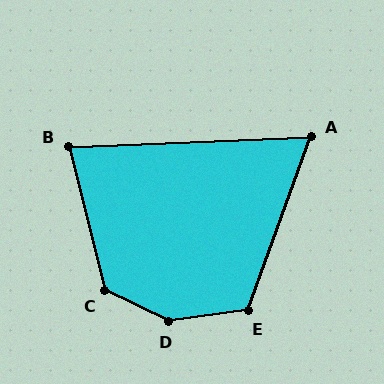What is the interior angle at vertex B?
Approximately 78 degrees (acute).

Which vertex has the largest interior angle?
D, at approximately 146 degrees.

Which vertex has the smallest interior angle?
A, at approximately 68 degrees.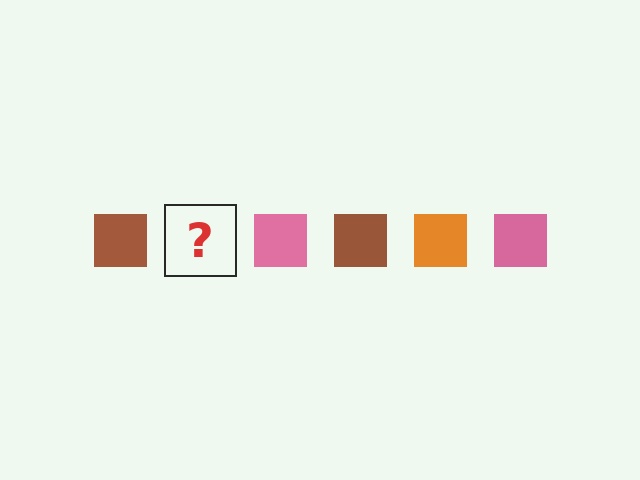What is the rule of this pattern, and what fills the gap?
The rule is that the pattern cycles through brown, orange, pink squares. The gap should be filled with an orange square.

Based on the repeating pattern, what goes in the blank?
The blank should be an orange square.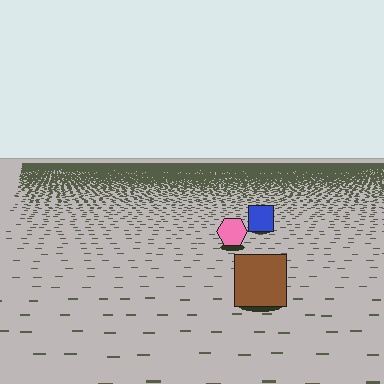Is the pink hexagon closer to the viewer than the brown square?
No. The brown square is closer — you can tell from the texture gradient: the ground texture is coarser near it.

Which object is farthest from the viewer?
The blue square is farthest from the viewer. It appears smaller and the ground texture around it is denser.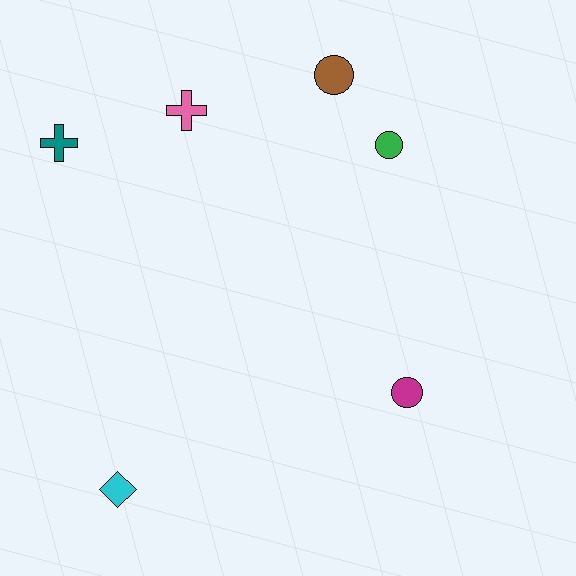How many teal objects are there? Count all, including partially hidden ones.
There is 1 teal object.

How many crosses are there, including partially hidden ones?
There are 2 crosses.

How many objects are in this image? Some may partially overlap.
There are 6 objects.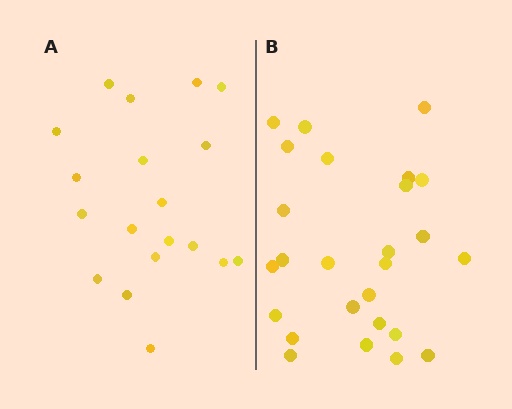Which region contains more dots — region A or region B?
Region B (the right region) has more dots.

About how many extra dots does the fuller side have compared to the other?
Region B has roughly 8 or so more dots than region A.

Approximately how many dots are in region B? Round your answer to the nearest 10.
About 30 dots. (The exact count is 26, which rounds to 30.)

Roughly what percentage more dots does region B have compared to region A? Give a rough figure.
About 35% more.